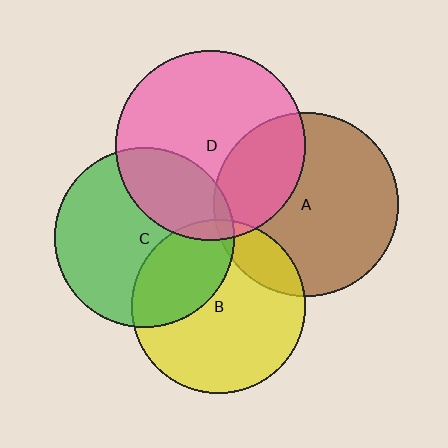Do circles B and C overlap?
Yes.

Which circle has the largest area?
Circle D (pink).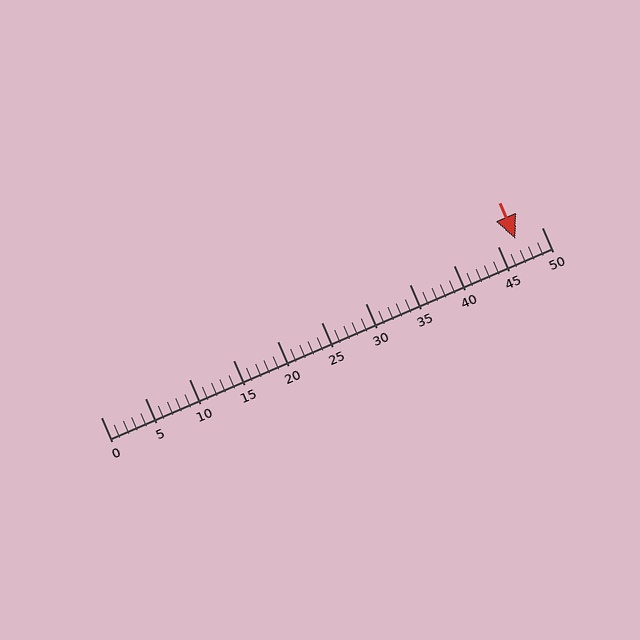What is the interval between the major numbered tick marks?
The major tick marks are spaced 5 units apart.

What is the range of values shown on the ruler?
The ruler shows values from 0 to 50.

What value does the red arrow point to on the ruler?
The red arrow points to approximately 47.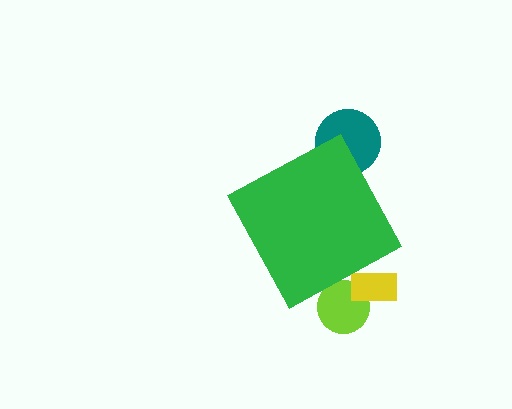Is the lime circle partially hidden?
Yes, the lime circle is partially hidden behind the green diamond.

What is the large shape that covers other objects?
A green diamond.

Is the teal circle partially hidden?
Yes, the teal circle is partially hidden behind the green diamond.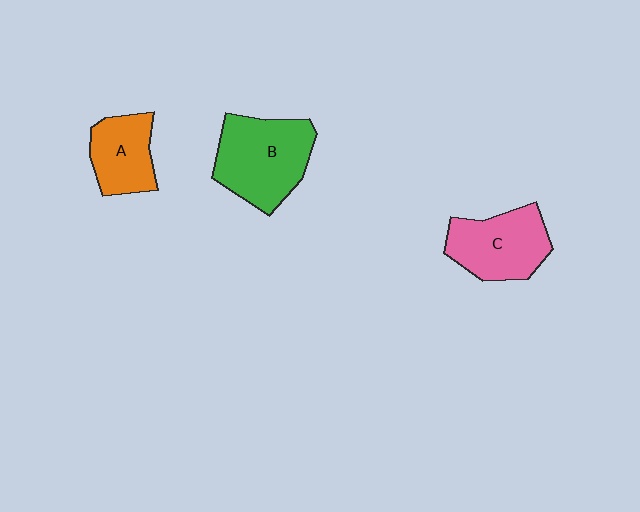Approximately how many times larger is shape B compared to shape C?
Approximately 1.2 times.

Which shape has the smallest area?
Shape A (orange).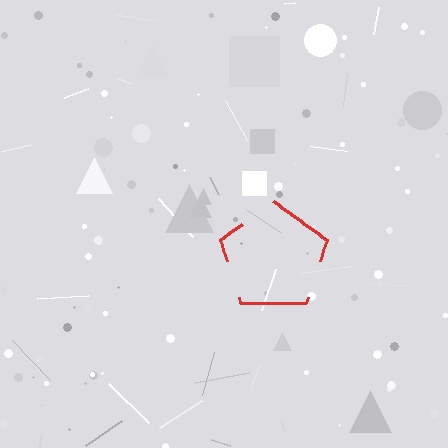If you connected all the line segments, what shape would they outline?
They would outline a pentagon.